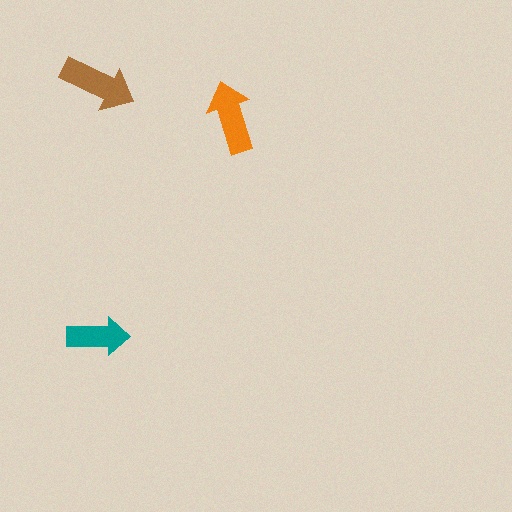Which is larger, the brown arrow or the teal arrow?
The brown one.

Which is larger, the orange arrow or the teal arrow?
The orange one.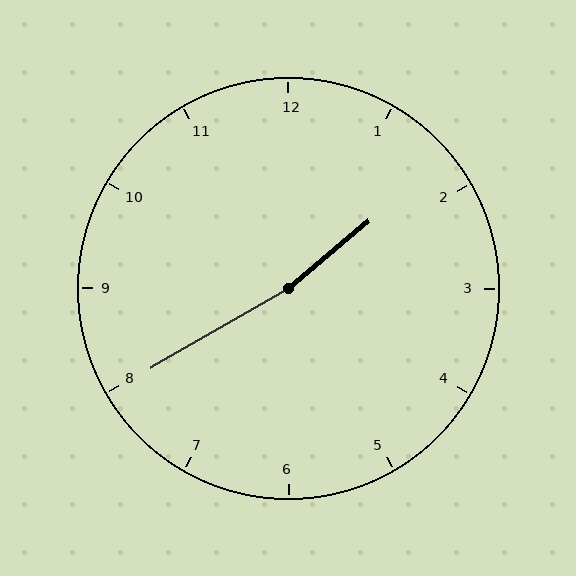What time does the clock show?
1:40.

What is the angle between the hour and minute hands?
Approximately 170 degrees.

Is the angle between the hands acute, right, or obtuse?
It is obtuse.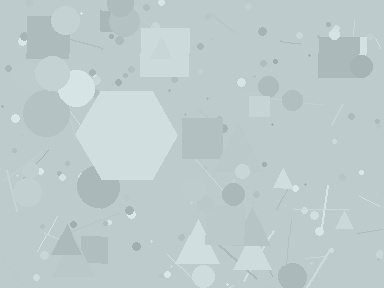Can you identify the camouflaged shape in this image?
The camouflaged shape is a hexagon.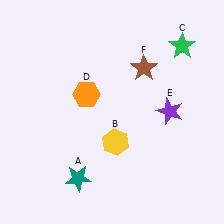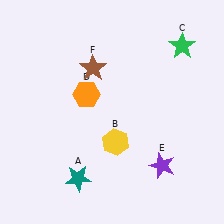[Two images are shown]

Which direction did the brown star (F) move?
The brown star (F) moved left.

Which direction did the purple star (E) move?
The purple star (E) moved down.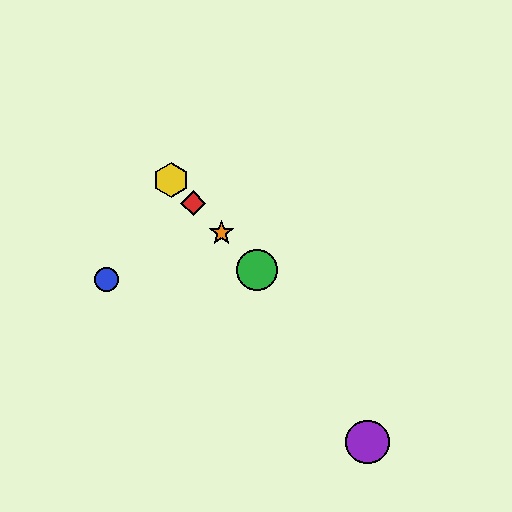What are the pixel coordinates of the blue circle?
The blue circle is at (106, 279).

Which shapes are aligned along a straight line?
The red diamond, the green circle, the yellow hexagon, the orange star are aligned along a straight line.